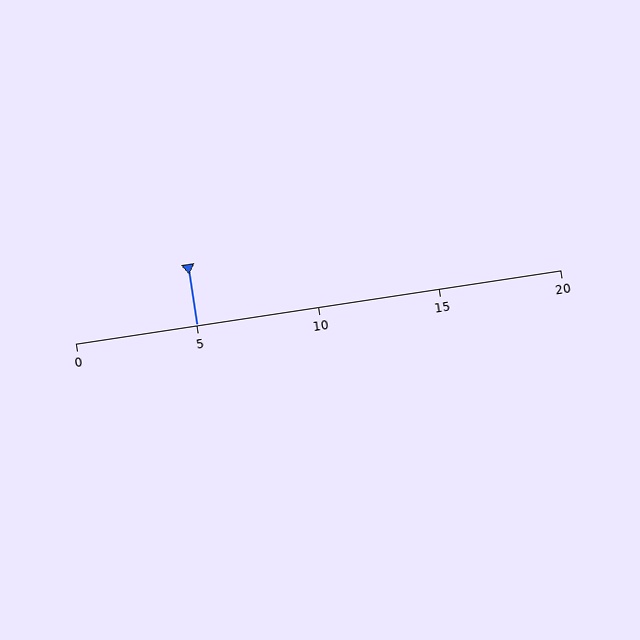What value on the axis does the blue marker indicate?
The marker indicates approximately 5.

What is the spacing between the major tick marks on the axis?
The major ticks are spaced 5 apart.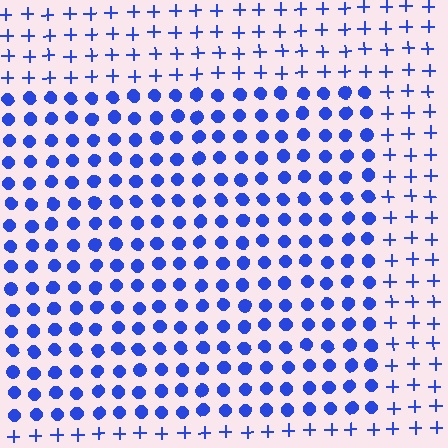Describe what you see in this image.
The image is filled with small blue elements arranged in a uniform grid. A rectangle-shaped region contains circles, while the surrounding area contains plus signs. The boundary is defined purely by the change in element shape.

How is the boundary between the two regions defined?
The boundary is defined by a change in element shape: circles inside vs. plus signs outside. All elements share the same color and spacing.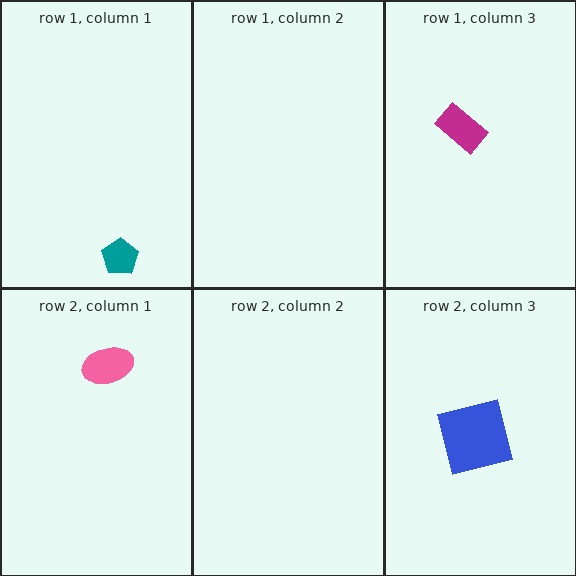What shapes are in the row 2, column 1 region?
The pink ellipse.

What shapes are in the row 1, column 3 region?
The magenta rectangle.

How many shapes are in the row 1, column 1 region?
1.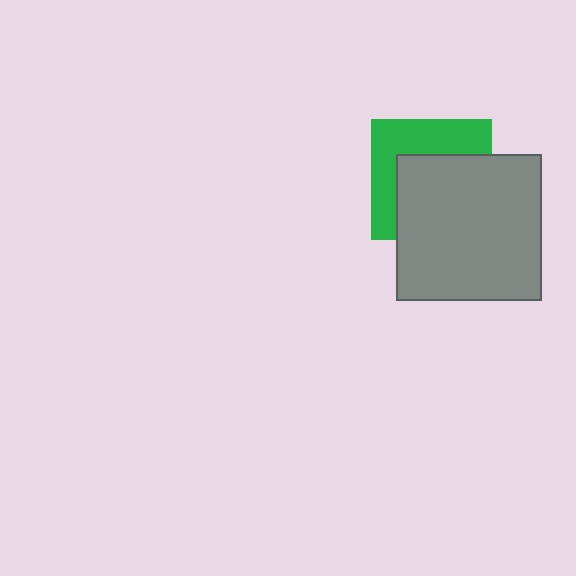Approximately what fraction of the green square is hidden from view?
Roughly 57% of the green square is hidden behind the gray square.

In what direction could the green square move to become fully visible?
The green square could move toward the upper-left. That would shift it out from behind the gray square entirely.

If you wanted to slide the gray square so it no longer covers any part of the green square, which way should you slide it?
Slide it toward the lower-right — that is the most direct way to separate the two shapes.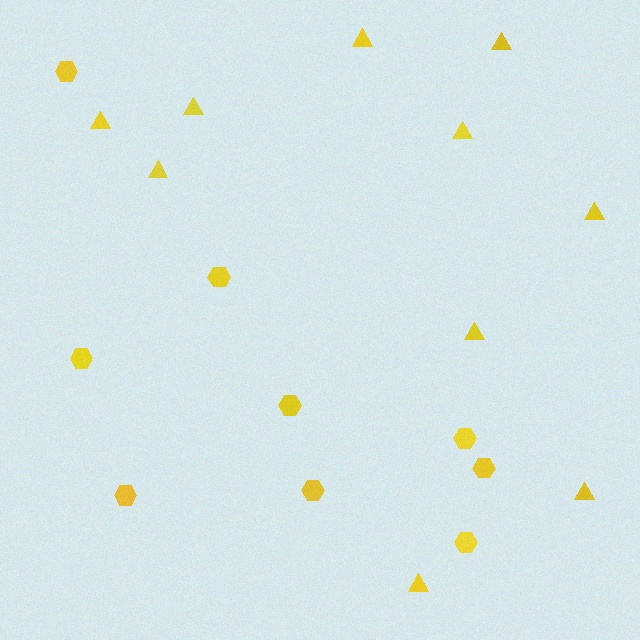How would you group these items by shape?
There are 2 groups: one group of hexagons (9) and one group of triangles (10).